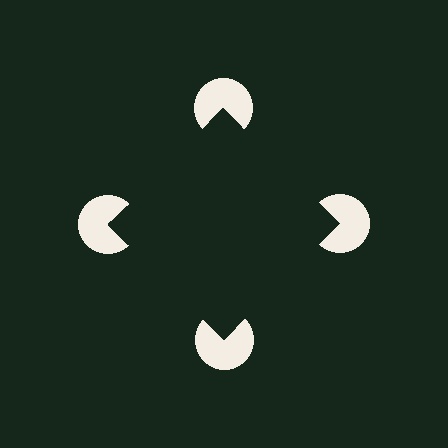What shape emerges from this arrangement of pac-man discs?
An illusory square — its edges are inferred from the aligned wedge cuts in the pac-man discs, not physically drawn.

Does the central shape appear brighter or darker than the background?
It typically appears slightly darker than the background, even though no actual brightness change is drawn.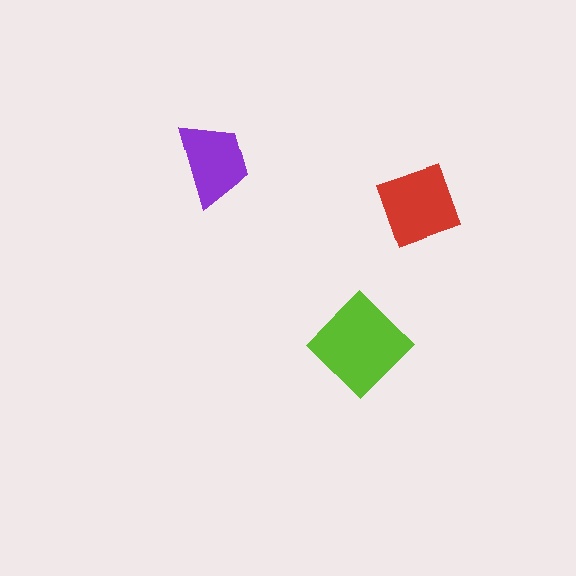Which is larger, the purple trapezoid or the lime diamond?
The lime diamond.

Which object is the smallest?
The purple trapezoid.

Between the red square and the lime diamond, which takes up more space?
The lime diamond.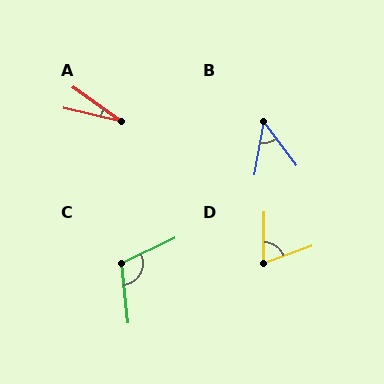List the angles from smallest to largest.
A (22°), B (47°), D (69°), C (109°).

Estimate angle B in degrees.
Approximately 47 degrees.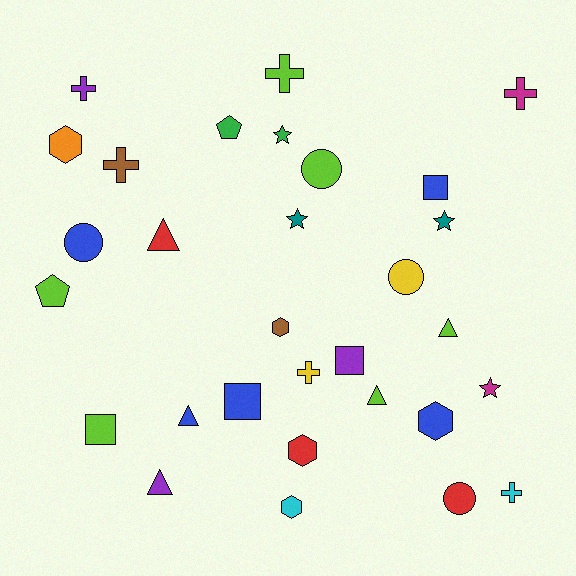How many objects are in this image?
There are 30 objects.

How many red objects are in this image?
There are 3 red objects.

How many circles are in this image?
There are 4 circles.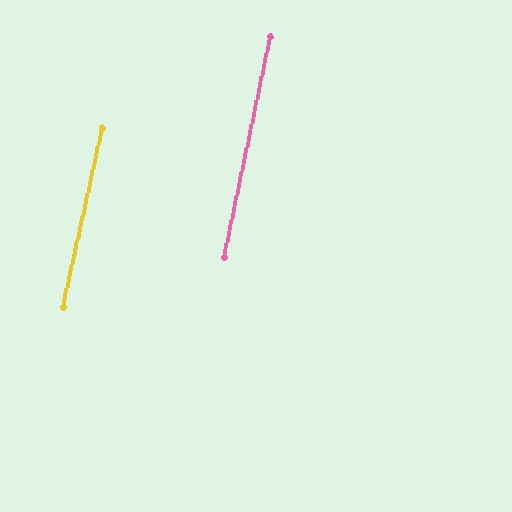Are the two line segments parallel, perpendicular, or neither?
Parallel — their directions differ by only 0.5°.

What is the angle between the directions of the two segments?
Approximately 0 degrees.